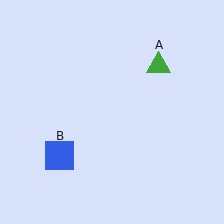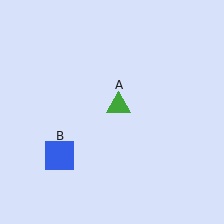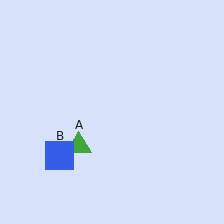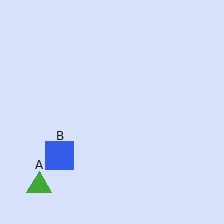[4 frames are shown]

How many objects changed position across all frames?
1 object changed position: green triangle (object A).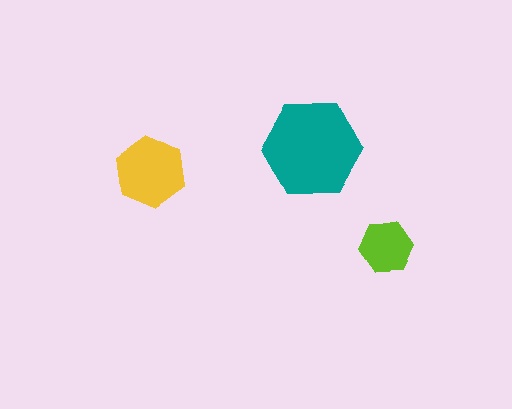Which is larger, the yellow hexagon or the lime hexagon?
The yellow one.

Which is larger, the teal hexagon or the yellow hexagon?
The teal one.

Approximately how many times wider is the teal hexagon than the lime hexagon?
About 2 times wider.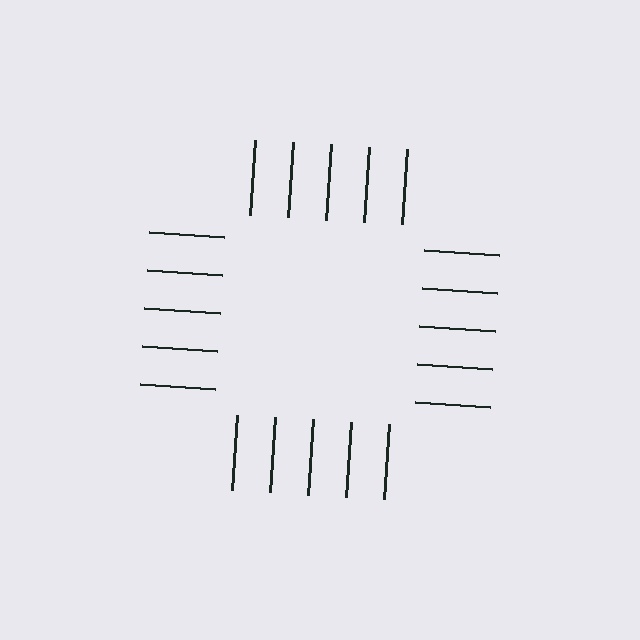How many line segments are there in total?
20 — 5 along each of the 4 edges.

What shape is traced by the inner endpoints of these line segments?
An illusory square — the line segments terminate on its edges but no continuous stroke is drawn.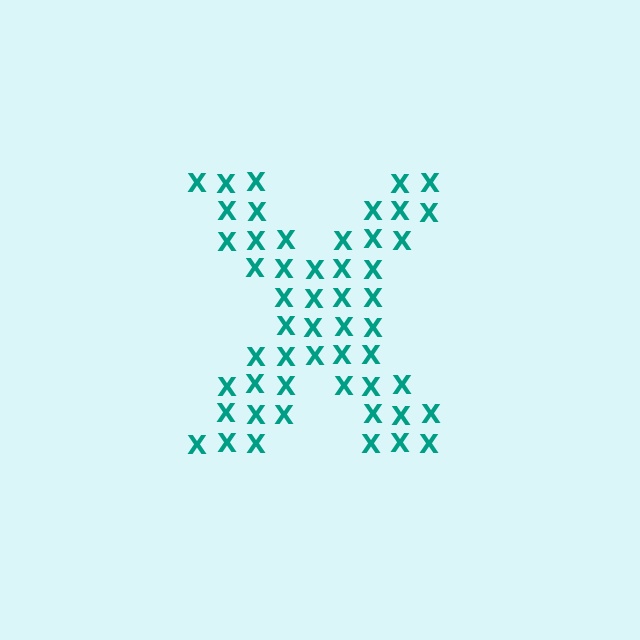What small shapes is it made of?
It is made of small letter X's.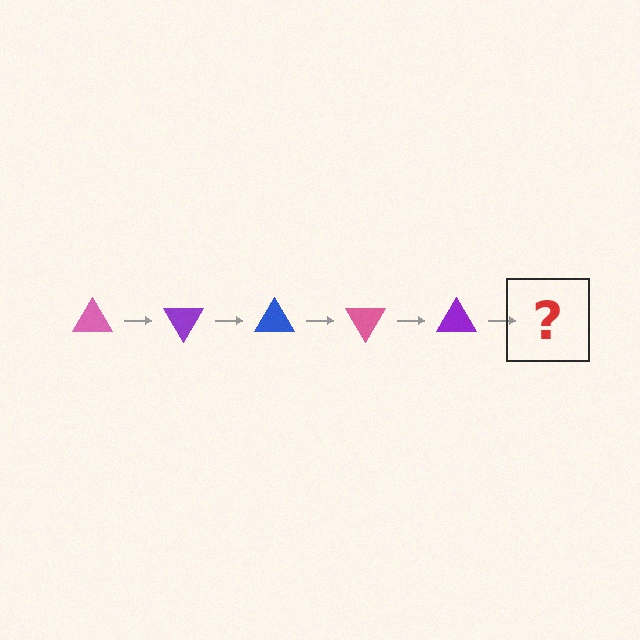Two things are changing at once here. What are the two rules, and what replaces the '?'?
The two rules are that it rotates 60 degrees each step and the color cycles through pink, purple, and blue. The '?' should be a blue triangle, rotated 300 degrees from the start.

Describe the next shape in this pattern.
It should be a blue triangle, rotated 300 degrees from the start.